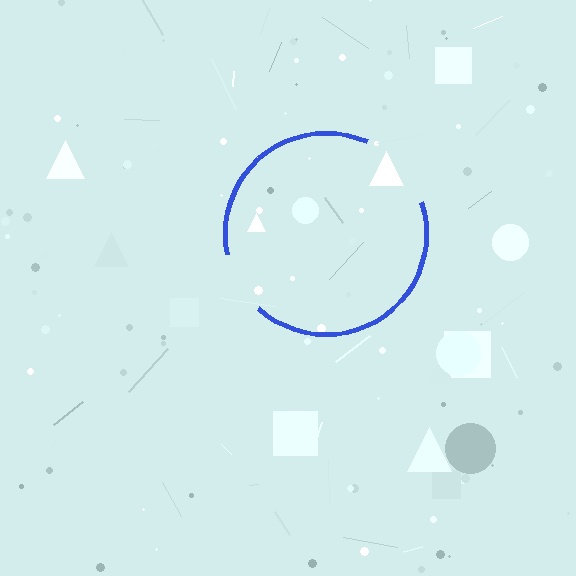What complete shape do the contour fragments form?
The contour fragments form a circle.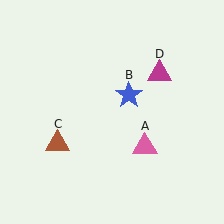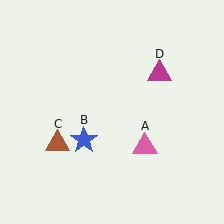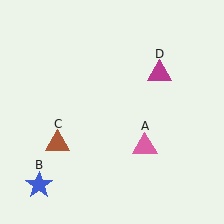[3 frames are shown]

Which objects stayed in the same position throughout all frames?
Pink triangle (object A) and brown triangle (object C) and magenta triangle (object D) remained stationary.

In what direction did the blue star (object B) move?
The blue star (object B) moved down and to the left.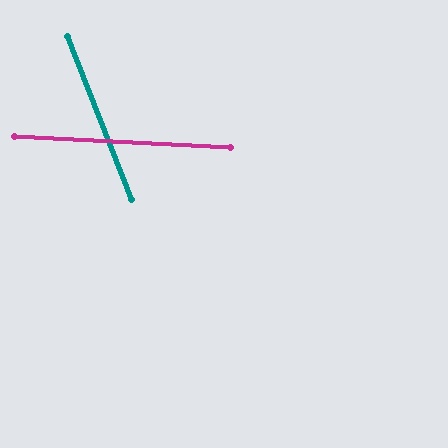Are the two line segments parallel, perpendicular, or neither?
Neither parallel nor perpendicular — they differ by about 66°.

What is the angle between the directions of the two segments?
Approximately 66 degrees.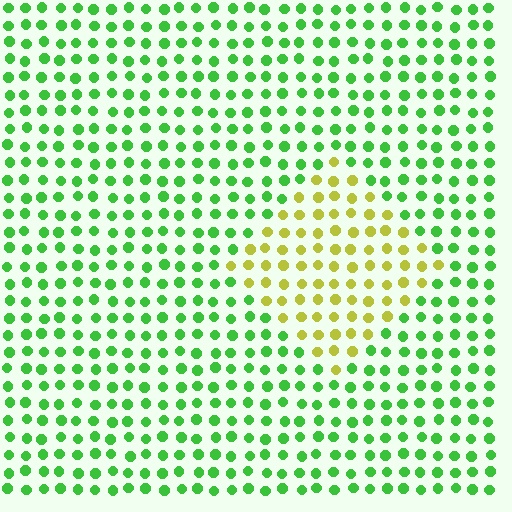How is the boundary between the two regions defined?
The boundary is defined purely by a slight shift in hue (about 55 degrees). Spacing, size, and orientation are identical on both sides.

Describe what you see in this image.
The image is filled with small green elements in a uniform arrangement. A diamond-shaped region is visible where the elements are tinted to a slightly different hue, forming a subtle color boundary.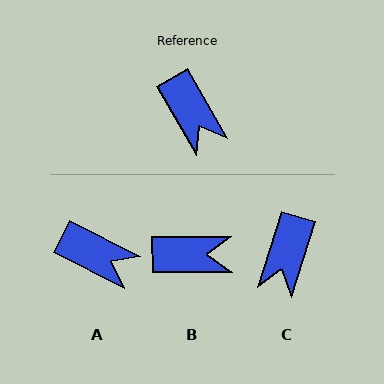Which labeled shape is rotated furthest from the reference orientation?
B, about 61 degrees away.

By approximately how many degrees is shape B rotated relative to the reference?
Approximately 61 degrees counter-clockwise.